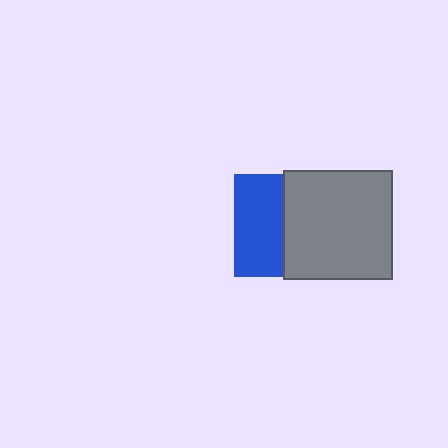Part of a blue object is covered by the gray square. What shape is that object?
It is a square.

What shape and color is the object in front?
The object in front is a gray square.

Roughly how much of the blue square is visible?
About half of it is visible (roughly 48%).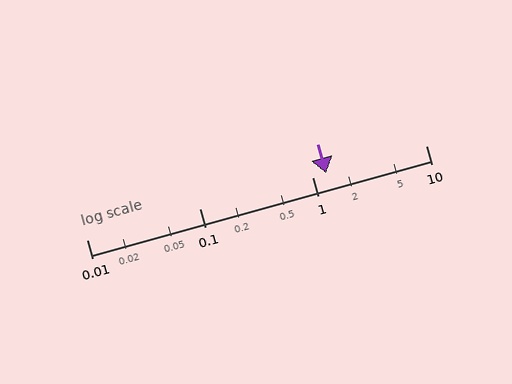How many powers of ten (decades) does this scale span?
The scale spans 3 decades, from 0.01 to 10.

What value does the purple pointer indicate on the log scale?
The pointer indicates approximately 1.3.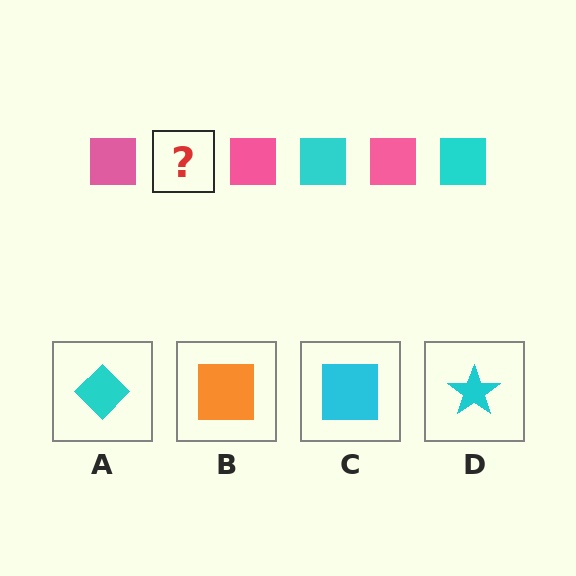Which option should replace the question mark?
Option C.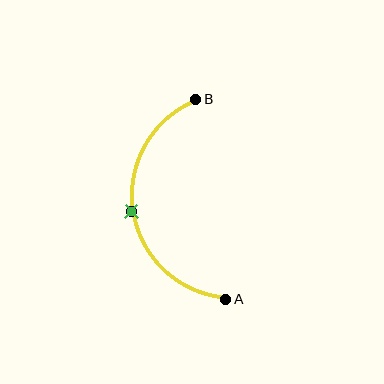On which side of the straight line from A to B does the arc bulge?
The arc bulges to the left of the straight line connecting A and B.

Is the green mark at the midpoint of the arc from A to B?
Yes. The green mark lies on the arc at equal arc-length from both A and B — it is the arc midpoint.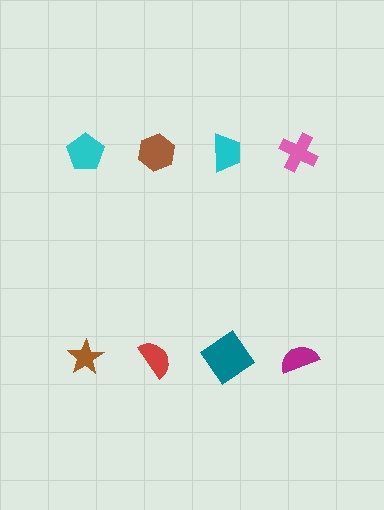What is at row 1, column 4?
A pink cross.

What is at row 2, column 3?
A teal diamond.